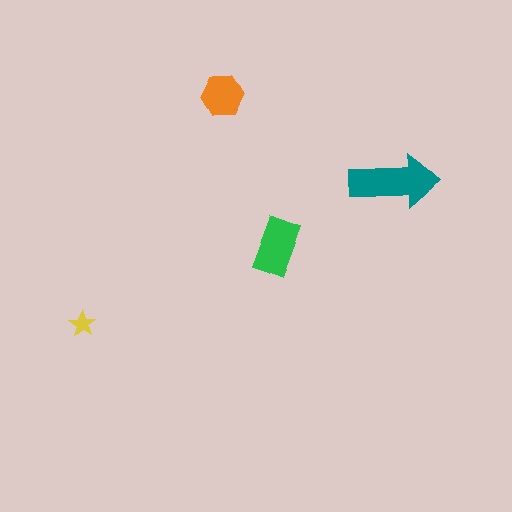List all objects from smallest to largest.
The yellow star, the orange hexagon, the green rectangle, the teal arrow.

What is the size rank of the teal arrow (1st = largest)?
1st.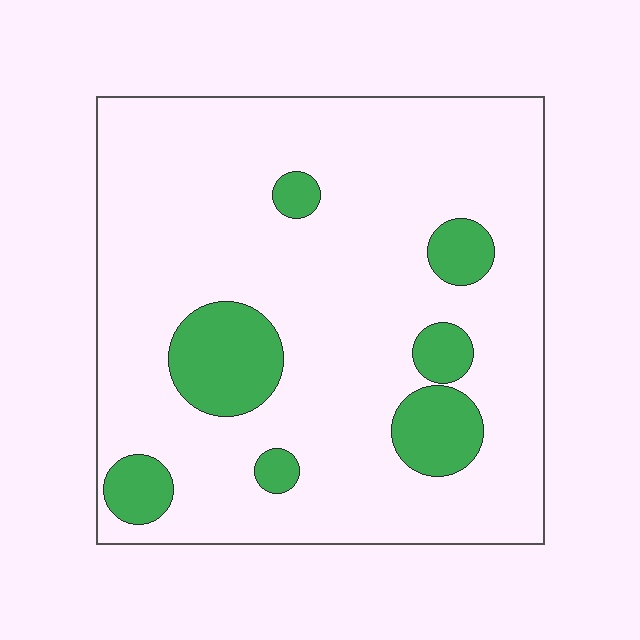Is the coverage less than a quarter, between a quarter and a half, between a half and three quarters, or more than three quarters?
Less than a quarter.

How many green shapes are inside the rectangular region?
7.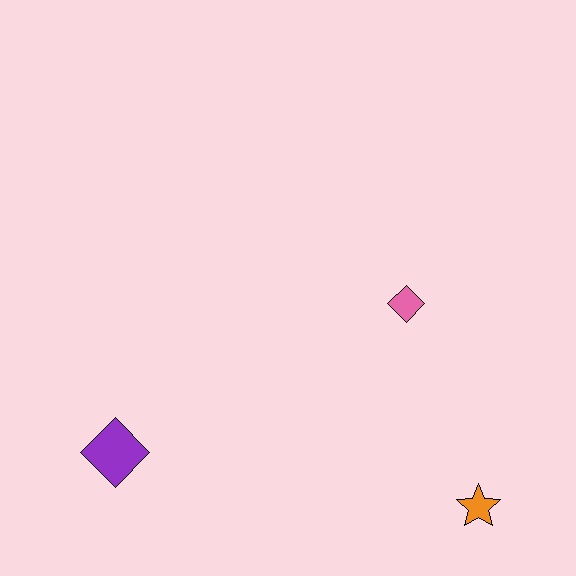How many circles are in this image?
There are no circles.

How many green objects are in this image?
There are no green objects.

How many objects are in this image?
There are 3 objects.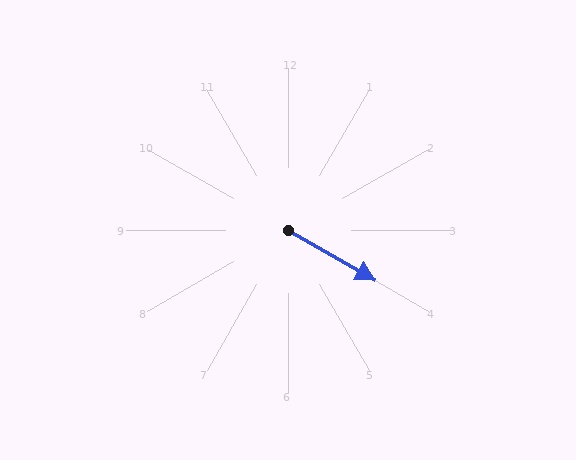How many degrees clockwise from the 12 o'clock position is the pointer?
Approximately 120 degrees.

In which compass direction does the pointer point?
Southeast.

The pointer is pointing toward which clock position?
Roughly 4 o'clock.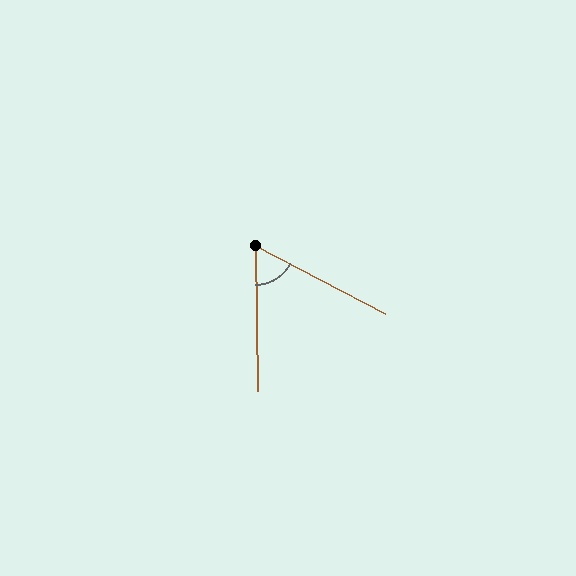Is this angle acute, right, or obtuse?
It is acute.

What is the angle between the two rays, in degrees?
Approximately 62 degrees.